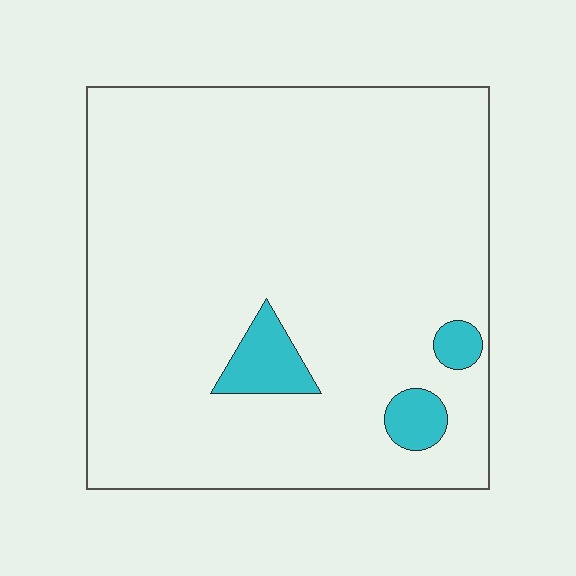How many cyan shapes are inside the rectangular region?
3.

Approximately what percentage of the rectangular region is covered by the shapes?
Approximately 5%.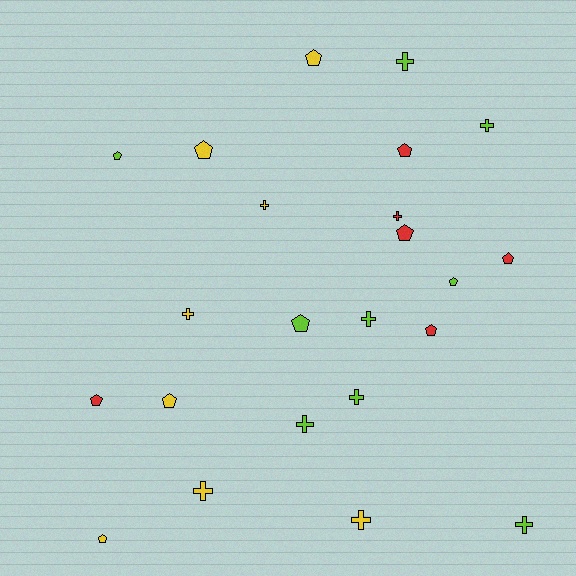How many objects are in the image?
There are 23 objects.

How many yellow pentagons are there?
There are 4 yellow pentagons.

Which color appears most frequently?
Lime, with 9 objects.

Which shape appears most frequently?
Pentagon, with 12 objects.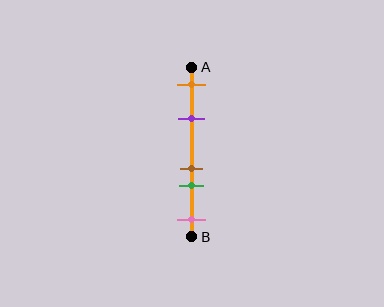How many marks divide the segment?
There are 5 marks dividing the segment.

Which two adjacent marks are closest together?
The brown and green marks are the closest adjacent pair.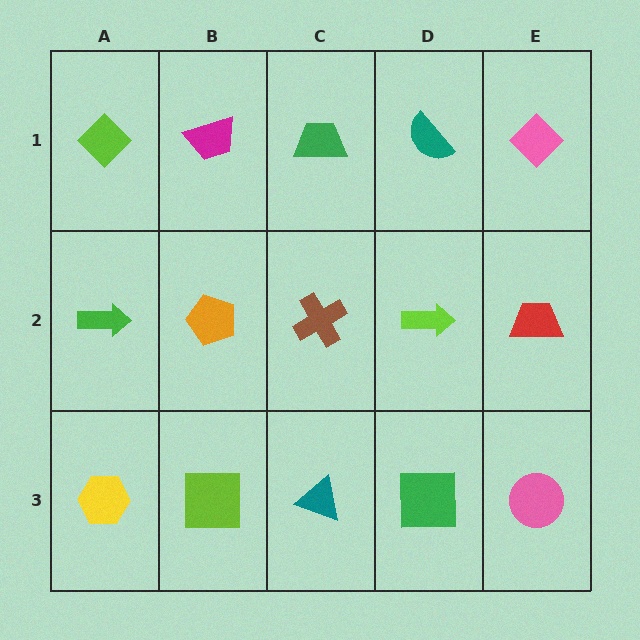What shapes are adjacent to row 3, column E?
A red trapezoid (row 2, column E), a green square (row 3, column D).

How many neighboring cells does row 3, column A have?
2.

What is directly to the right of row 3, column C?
A green square.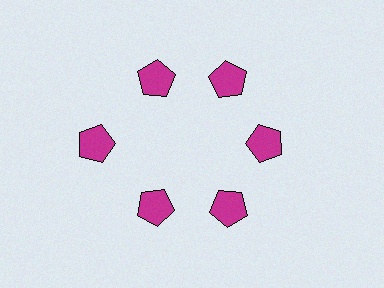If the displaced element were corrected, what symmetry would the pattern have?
It would have 6-fold rotational symmetry — the pattern would map onto itself every 60 degrees.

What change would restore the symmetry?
The symmetry would be restored by moving it inward, back onto the ring so that all 6 pentagons sit at equal angles and equal distance from the center.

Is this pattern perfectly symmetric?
No. The 6 magenta pentagons are arranged in a ring, but one element near the 9 o'clock position is pushed outward from the center, breaking the 6-fold rotational symmetry.